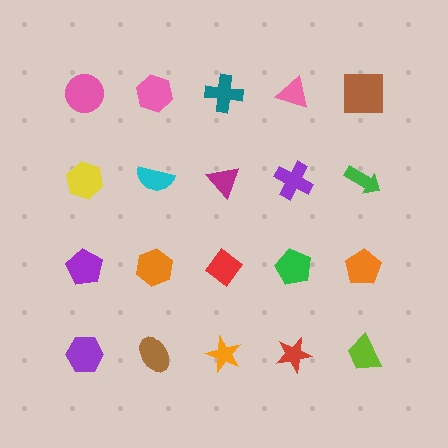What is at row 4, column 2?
A brown ellipse.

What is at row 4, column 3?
An orange star.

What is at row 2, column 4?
A purple cross.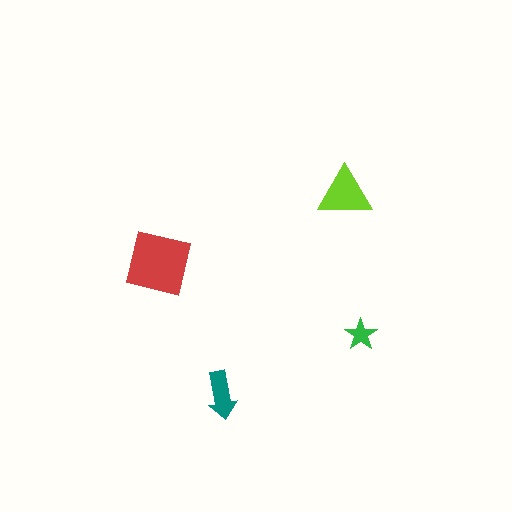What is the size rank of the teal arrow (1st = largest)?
3rd.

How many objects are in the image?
There are 4 objects in the image.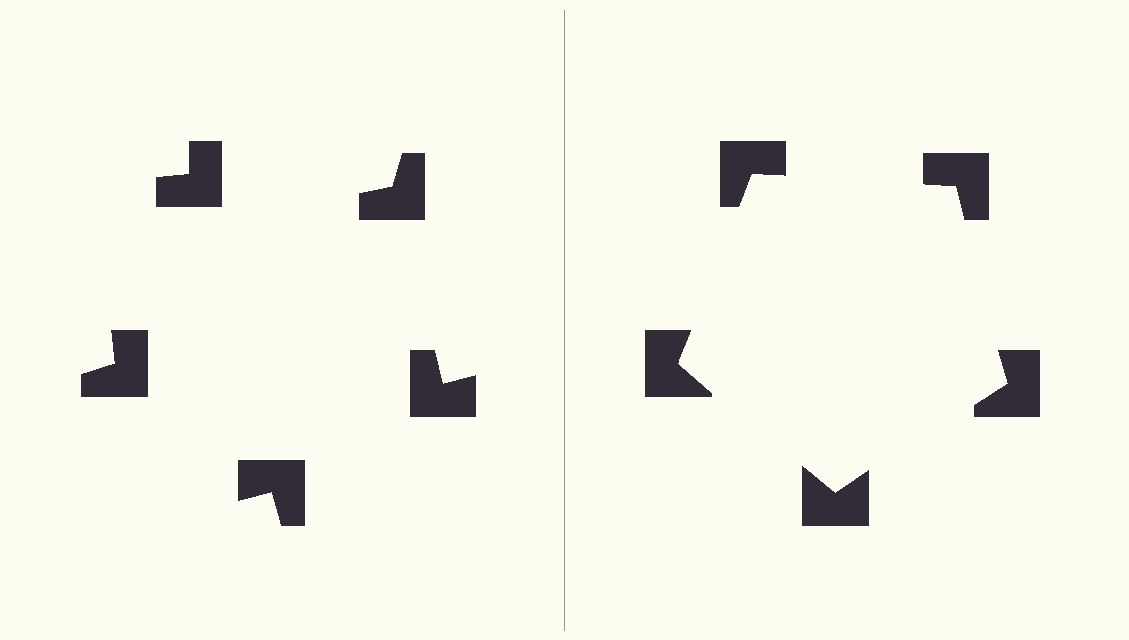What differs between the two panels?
The notched squares are positioned identically on both sides; only the wedge orientations differ. On the right they align to a pentagon; on the left they are misaligned.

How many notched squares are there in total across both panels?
10 — 5 on each side.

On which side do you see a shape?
An illusory pentagon appears on the right side. On the left side the wedge cuts are rotated, so no coherent shape forms.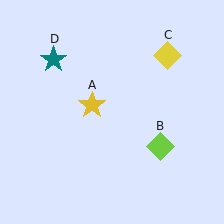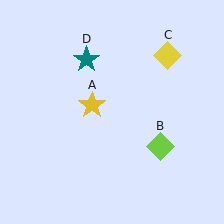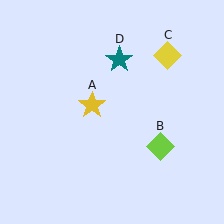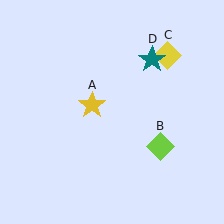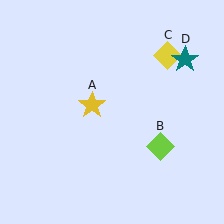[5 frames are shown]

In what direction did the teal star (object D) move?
The teal star (object D) moved right.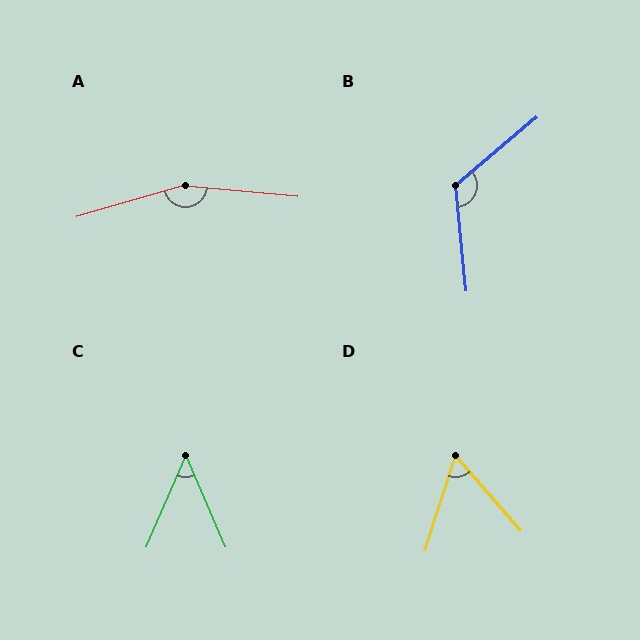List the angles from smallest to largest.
C (46°), D (59°), B (124°), A (159°).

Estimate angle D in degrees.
Approximately 59 degrees.